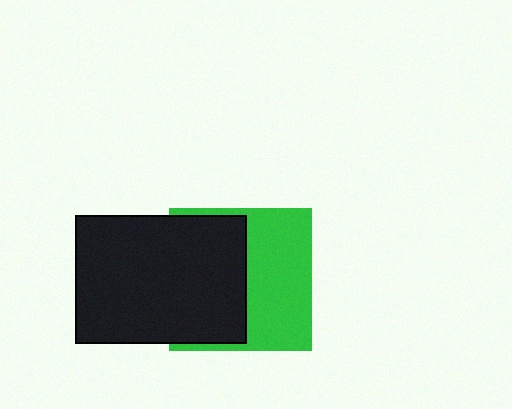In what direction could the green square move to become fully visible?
The green square could move right. That would shift it out from behind the black rectangle entirely.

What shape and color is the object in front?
The object in front is a black rectangle.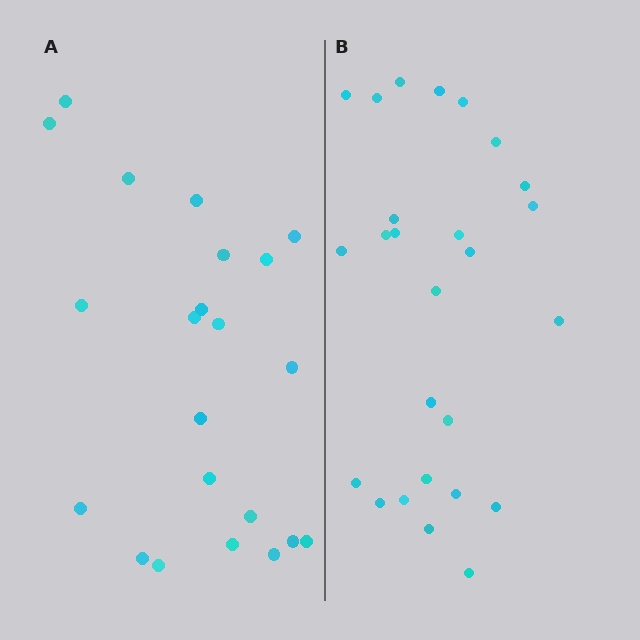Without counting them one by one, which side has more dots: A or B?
Region B (the right region) has more dots.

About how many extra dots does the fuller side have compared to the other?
Region B has about 4 more dots than region A.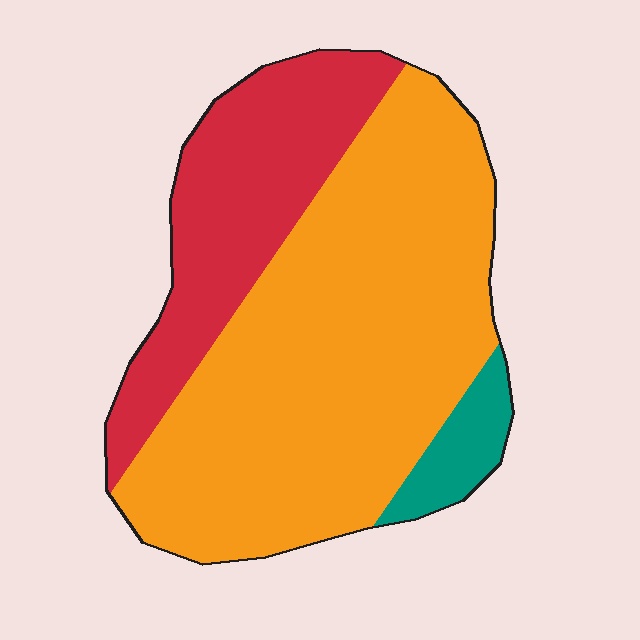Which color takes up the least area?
Teal, at roughly 5%.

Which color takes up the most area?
Orange, at roughly 65%.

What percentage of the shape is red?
Red covers around 30% of the shape.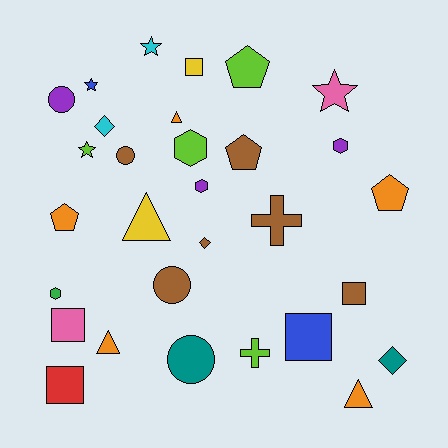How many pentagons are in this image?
There are 4 pentagons.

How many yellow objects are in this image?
There are 2 yellow objects.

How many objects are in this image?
There are 30 objects.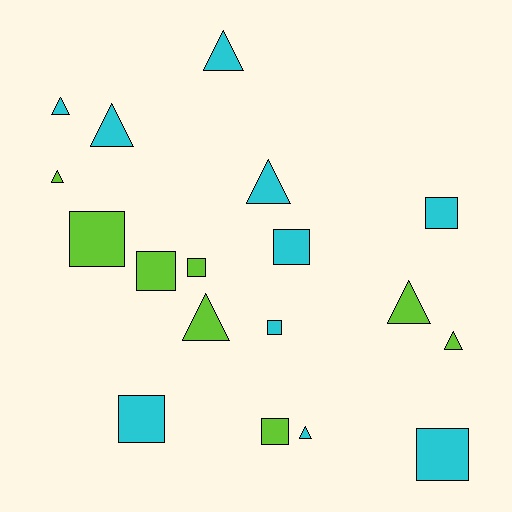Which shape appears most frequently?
Square, with 9 objects.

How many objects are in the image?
There are 18 objects.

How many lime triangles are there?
There are 4 lime triangles.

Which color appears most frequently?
Cyan, with 10 objects.